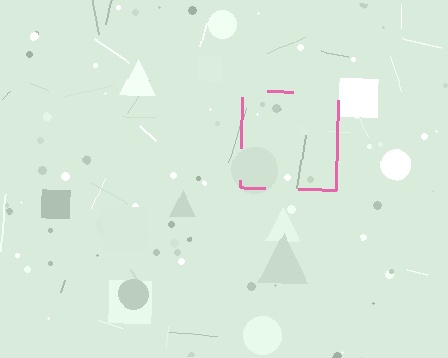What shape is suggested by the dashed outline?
The dashed outline suggests a square.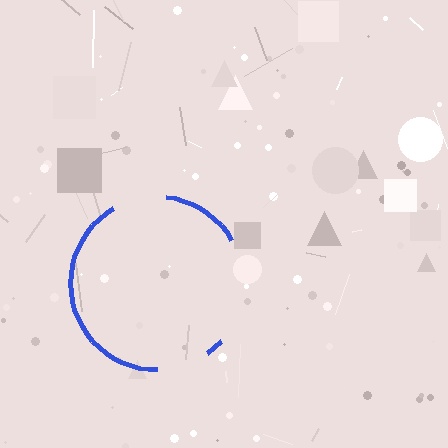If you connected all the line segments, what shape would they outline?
They would outline a circle.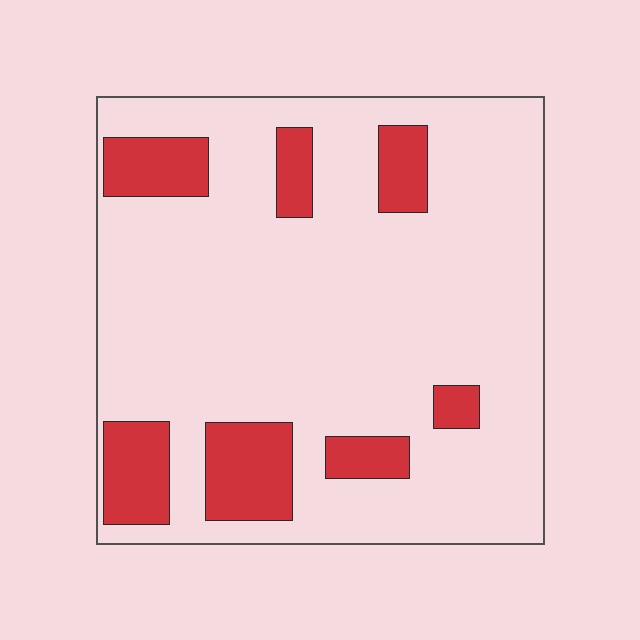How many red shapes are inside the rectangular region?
7.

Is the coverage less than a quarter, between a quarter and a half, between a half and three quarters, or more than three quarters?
Less than a quarter.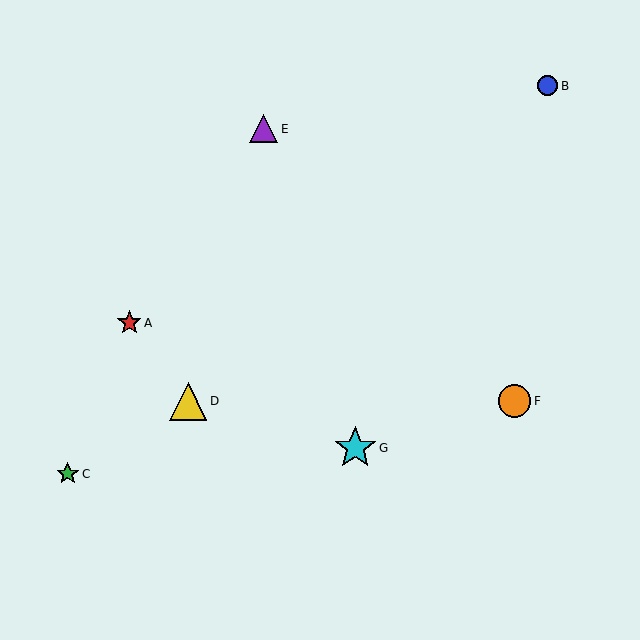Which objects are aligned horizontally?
Objects D, F are aligned horizontally.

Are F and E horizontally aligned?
No, F is at y≈401 and E is at y≈129.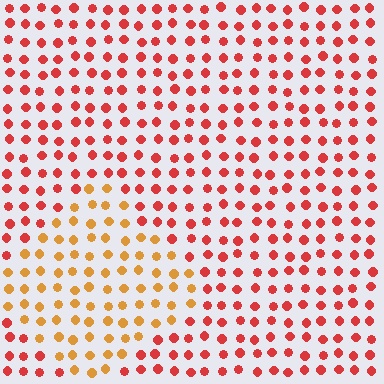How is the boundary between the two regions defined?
The boundary is defined purely by a slight shift in hue (about 37 degrees). Spacing, size, and orientation are identical on both sides.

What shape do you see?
I see a diamond.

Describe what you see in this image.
The image is filled with small red elements in a uniform arrangement. A diamond-shaped region is visible where the elements are tinted to a slightly different hue, forming a subtle color boundary.